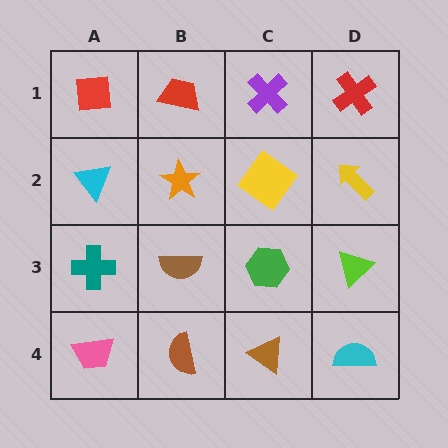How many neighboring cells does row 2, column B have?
4.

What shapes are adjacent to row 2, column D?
A red cross (row 1, column D), a lime triangle (row 3, column D), a yellow diamond (row 2, column C).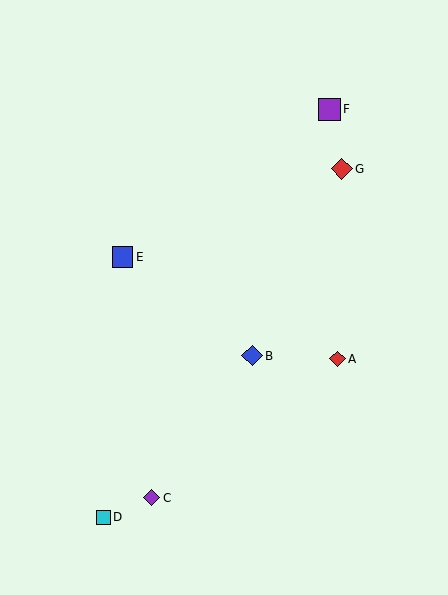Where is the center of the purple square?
The center of the purple square is at (329, 109).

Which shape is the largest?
The purple square (labeled F) is the largest.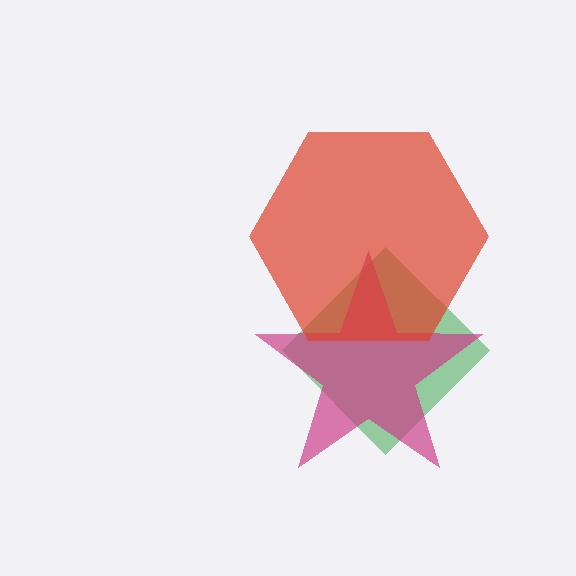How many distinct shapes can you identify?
There are 3 distinct shapes: a green diamond, a magenta star, a red hexagon.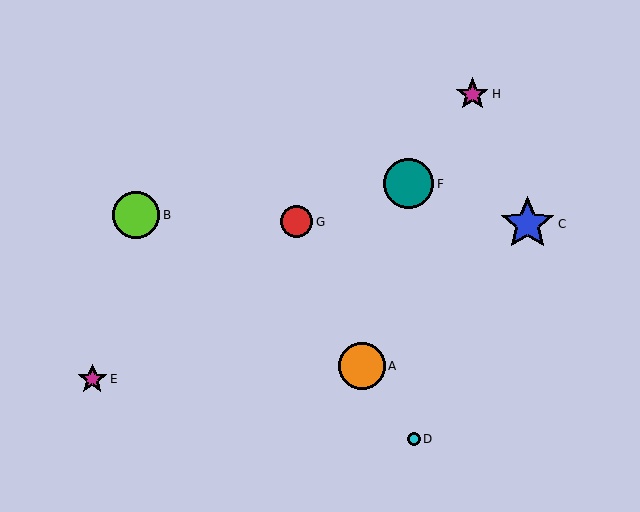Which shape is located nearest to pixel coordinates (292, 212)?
The red circle (labeled G) at (296, 222) is nearest to that location.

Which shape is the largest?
The blue star (labeled C) is the largest.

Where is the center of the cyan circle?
The center of the cyan circle is at (414, 439).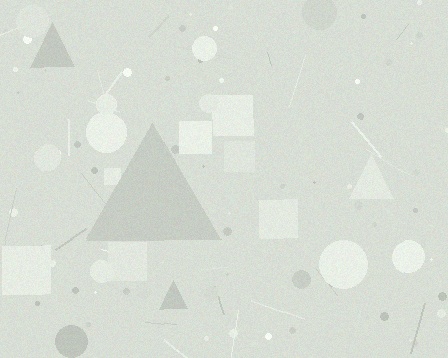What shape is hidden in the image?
A triangle is hidden in the image.